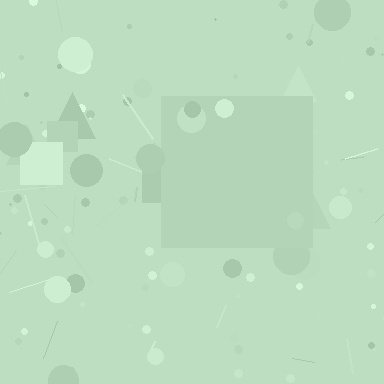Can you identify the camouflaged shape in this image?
The camouflaged shape is a square.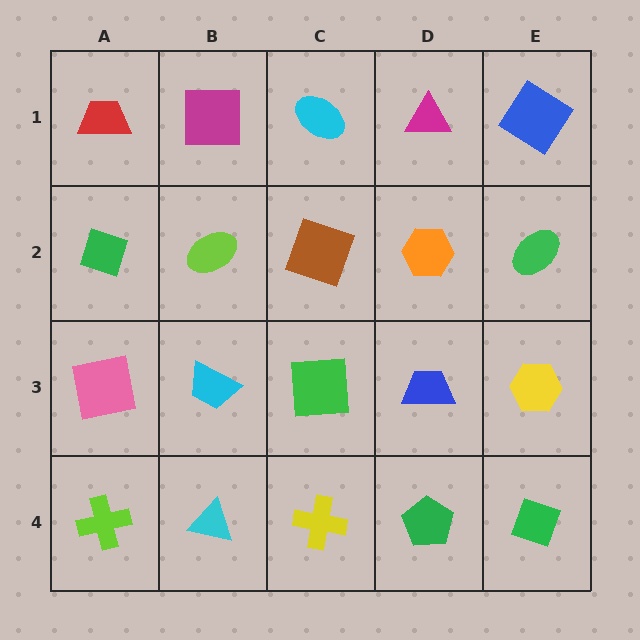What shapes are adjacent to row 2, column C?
A cyan ellipse (row 1, column C), a green square (row 3, column C), a lime ellipse (row 2, column B), an orange hexagon (row 2, column D).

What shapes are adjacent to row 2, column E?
A blue diamond (row 1, column E), a yellow hexagon (row 3, column E), an orange hexagon (row 2, column D).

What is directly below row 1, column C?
A brown square.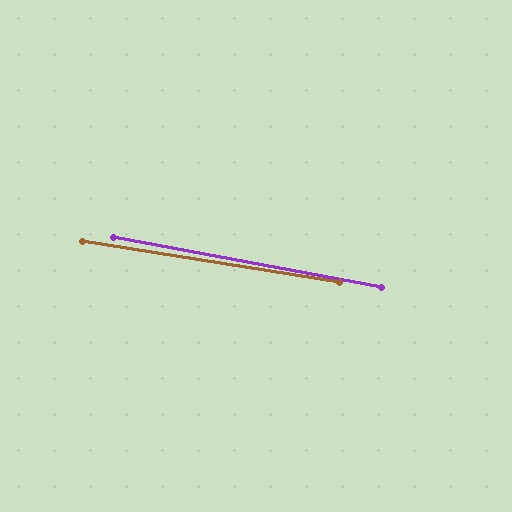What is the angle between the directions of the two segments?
Approximately 2 degrees.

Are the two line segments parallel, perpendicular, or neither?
Parallel — their directions differ by only 1.6°.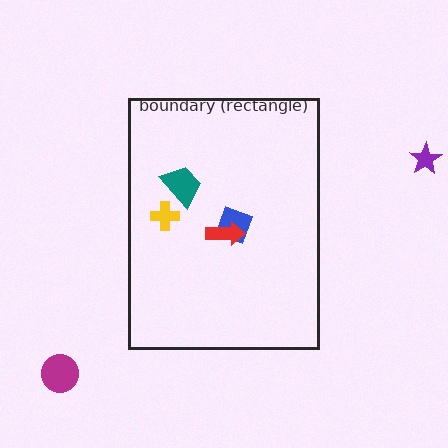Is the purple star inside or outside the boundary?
Outside.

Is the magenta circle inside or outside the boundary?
Outside.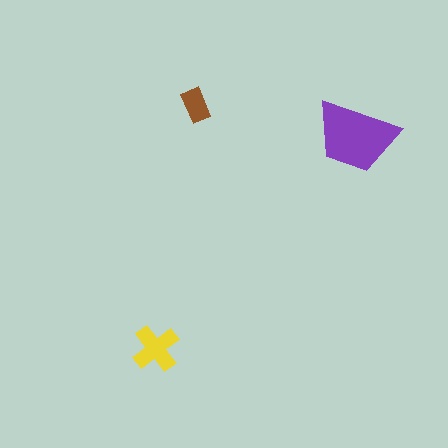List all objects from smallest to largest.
The brown rectangle, the yellow cross, the purple trapezoid.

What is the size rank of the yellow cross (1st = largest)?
2nd.